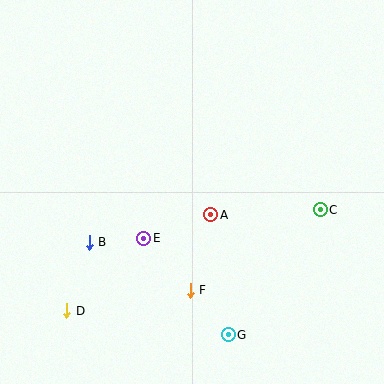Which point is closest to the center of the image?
Point A at (211, 215) is closest to the center.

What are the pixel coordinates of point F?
Point F is at (190, 290).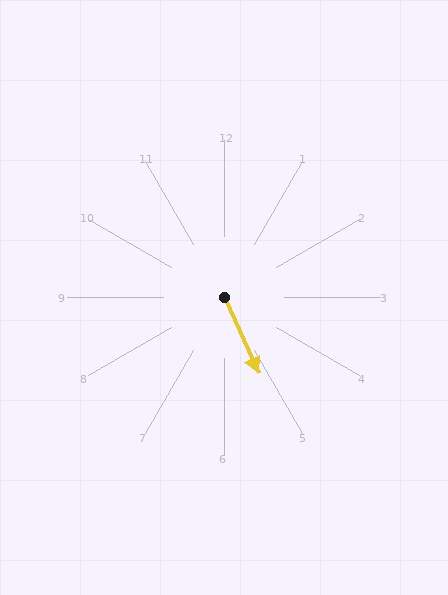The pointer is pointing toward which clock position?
Roughly 5 o'clock.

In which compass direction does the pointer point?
Southeast.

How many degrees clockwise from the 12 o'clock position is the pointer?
Approximately 155 degrees.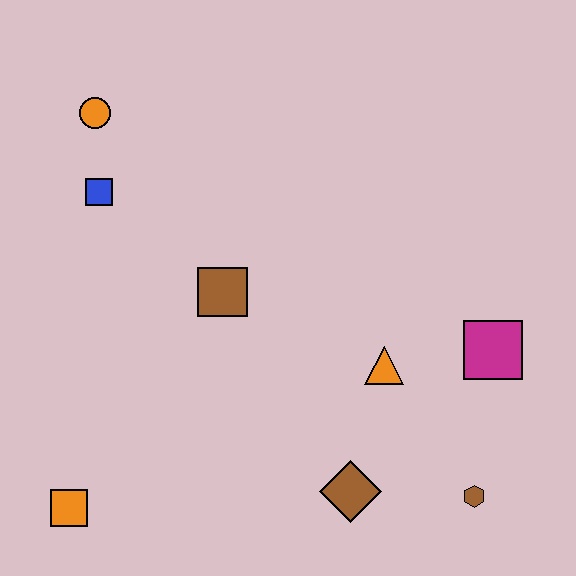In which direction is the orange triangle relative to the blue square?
The orange triangle is to the right of the blue square.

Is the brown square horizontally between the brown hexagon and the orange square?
Yes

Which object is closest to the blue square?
The orange circle is closest to the blue square.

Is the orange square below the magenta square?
Yes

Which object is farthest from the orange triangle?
The orange circle is farthest from the orange triangle.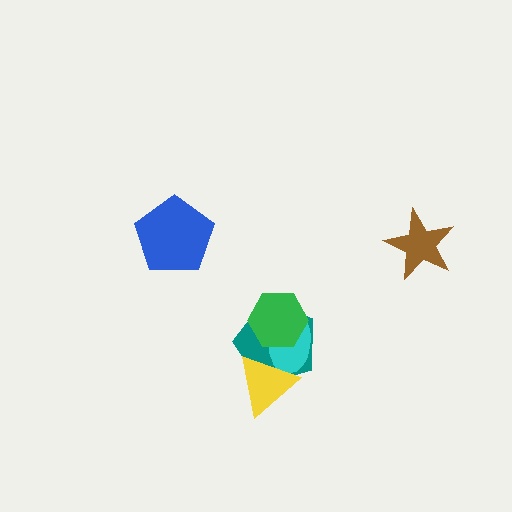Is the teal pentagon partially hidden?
Yes, it is partially covered by another shape.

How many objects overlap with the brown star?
0 objects overlap with the brown star.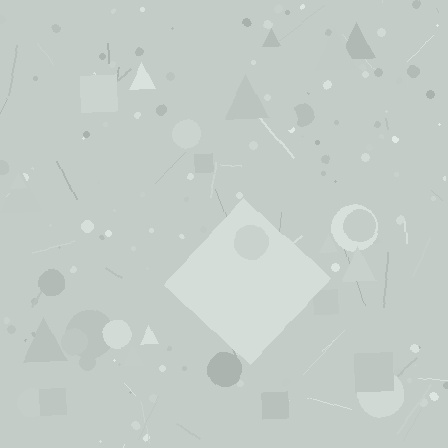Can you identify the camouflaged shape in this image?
The camouflaged shape is a diamond.